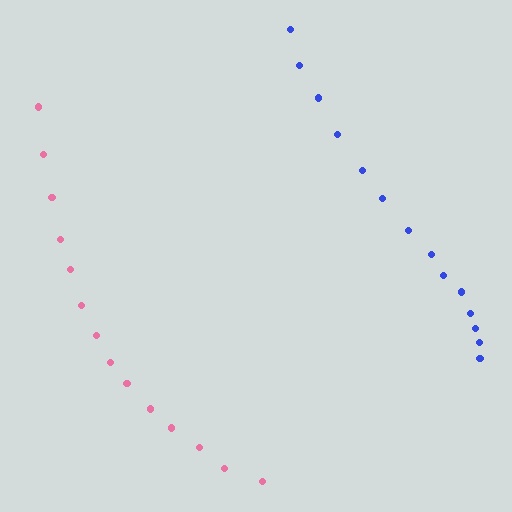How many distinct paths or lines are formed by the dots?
There are 2 distinct paths.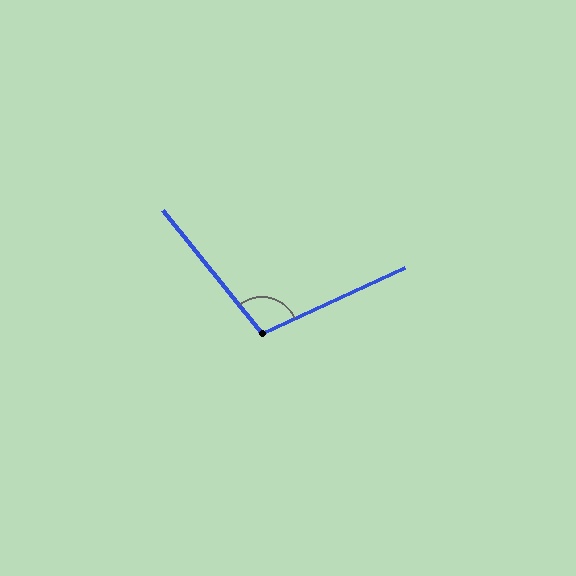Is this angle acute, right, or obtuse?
It is obtuse.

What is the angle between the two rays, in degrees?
Approximately 104 degrees.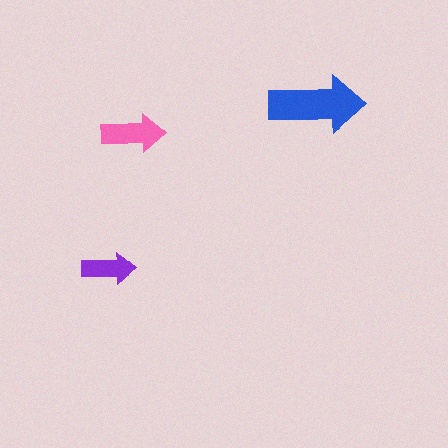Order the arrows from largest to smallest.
the blue one, the pink one, the purple one.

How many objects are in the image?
There are 3 objects in the image.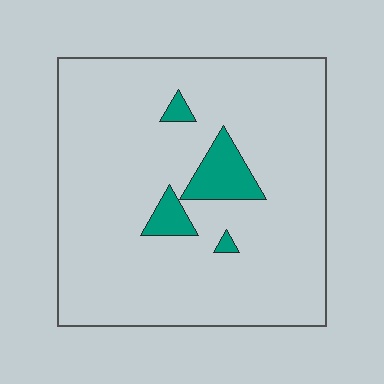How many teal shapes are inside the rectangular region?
4.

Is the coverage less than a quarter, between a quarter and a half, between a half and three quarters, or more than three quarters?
Less than a quarter.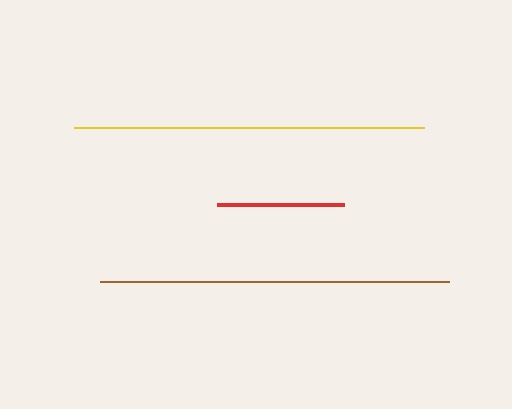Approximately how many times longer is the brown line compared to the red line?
The brown line is approximately 2.8 times the length of the red line.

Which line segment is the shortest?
The red line is the shortest at approximately 127 pixels.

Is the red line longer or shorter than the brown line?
The brown line is longer than the red line.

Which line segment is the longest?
The yellow line is the longest at approximately 350 pixels.